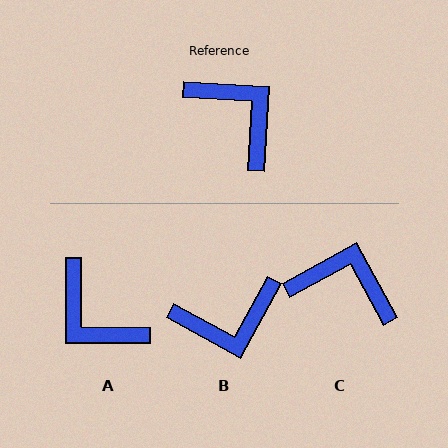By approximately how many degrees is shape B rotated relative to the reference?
Approximately 116 degrees clockwise.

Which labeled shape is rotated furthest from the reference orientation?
A, about 177 degrees away.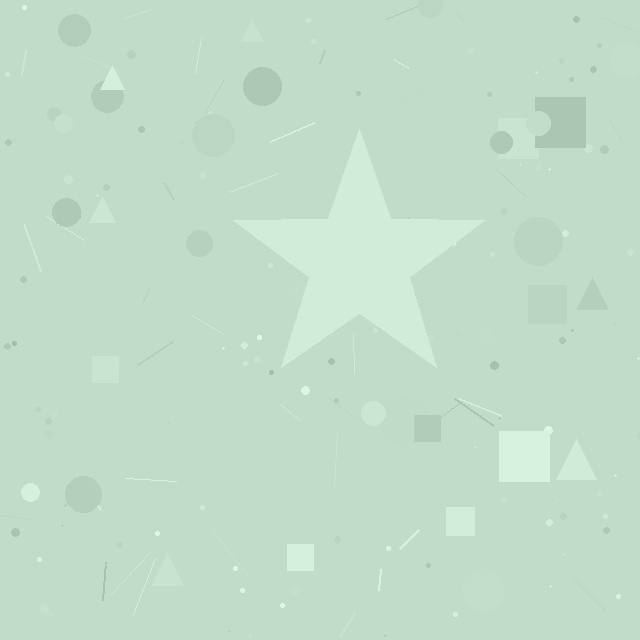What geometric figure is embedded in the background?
A star is embedded in the background.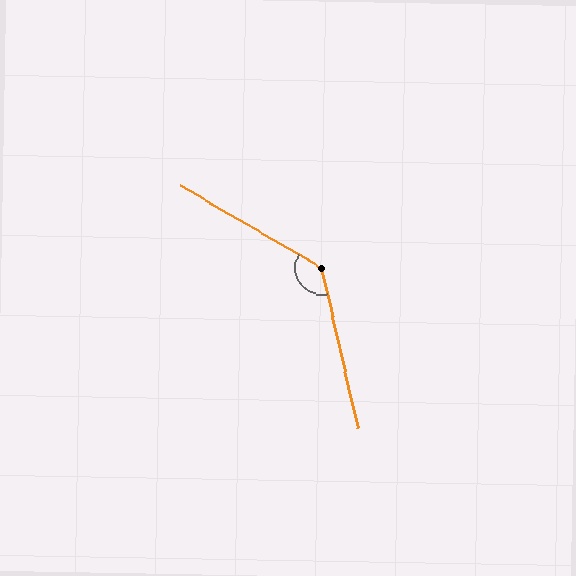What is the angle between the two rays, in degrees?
Approximately 132 degrees.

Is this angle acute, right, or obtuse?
It is obtuse.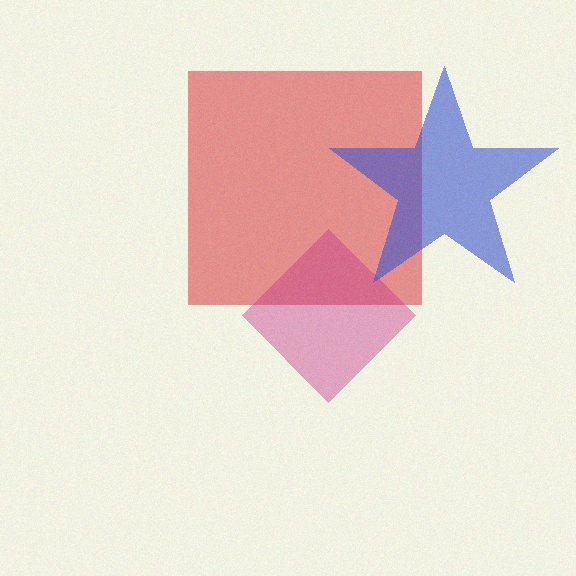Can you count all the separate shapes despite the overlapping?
Yes, there are 3 separate shapes.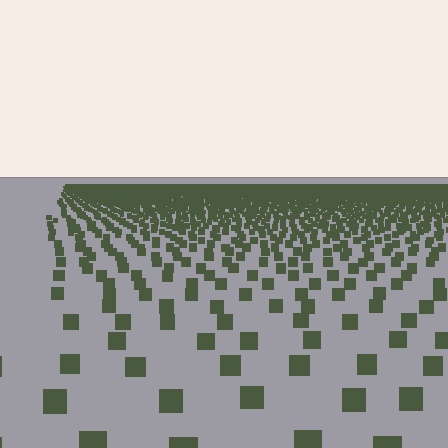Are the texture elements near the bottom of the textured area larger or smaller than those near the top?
Larger. Near the bottom, elements are closer to the viewer and appear at a bigger on-screen size.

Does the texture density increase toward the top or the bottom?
Density increases toward the top.